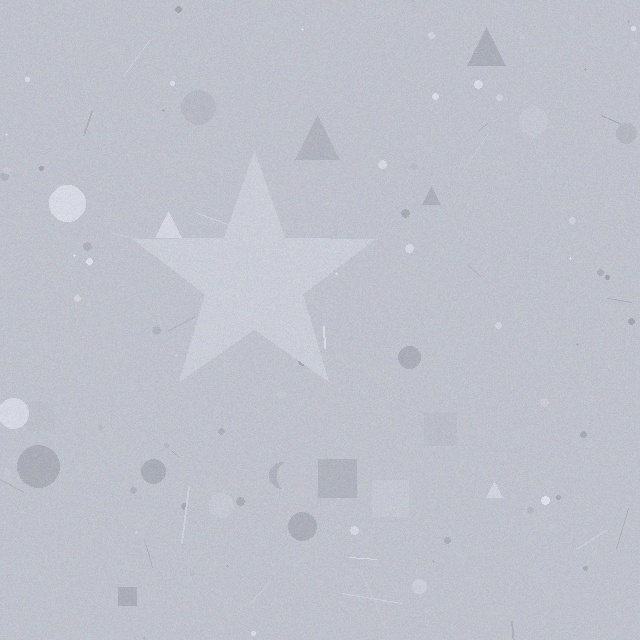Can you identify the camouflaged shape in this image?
The camouflaged shape is a star.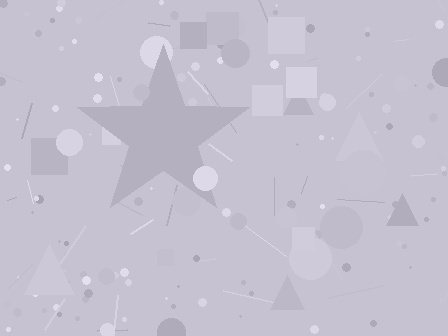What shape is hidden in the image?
A star is hidden in the image.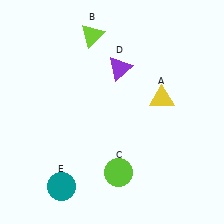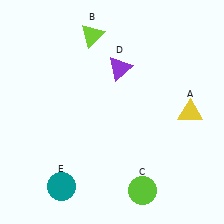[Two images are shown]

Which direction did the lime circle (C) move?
The lime circle (C) moved right.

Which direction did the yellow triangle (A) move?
The yellow triangle (A) moved right.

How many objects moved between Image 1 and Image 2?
2 objects moved between the two images.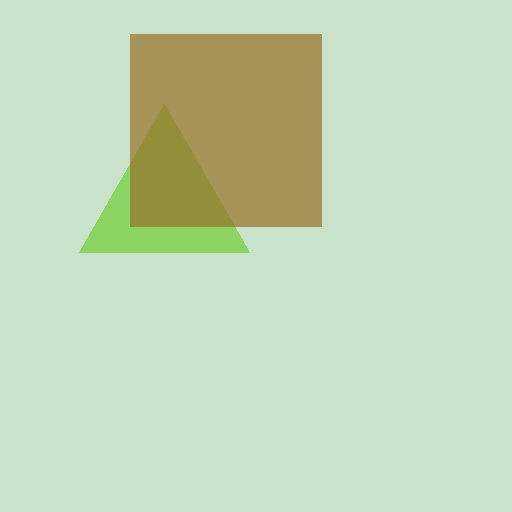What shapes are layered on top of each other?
The layered shapes are: a lime triangle, a brown square.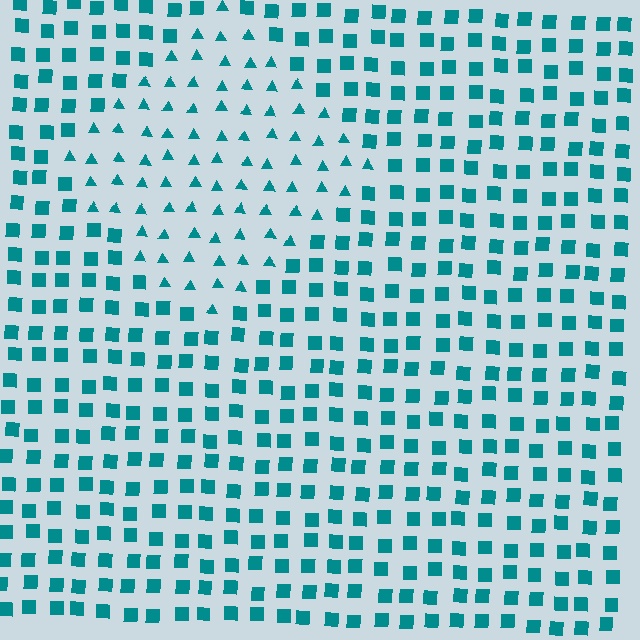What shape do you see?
I see a diamond.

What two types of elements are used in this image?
The image uses triangles inside the diamond region and squares outside it.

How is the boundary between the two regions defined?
The boundary is defined by a change in element shape: triangles inside vs. squares outside. All elements share the same color and spacing.